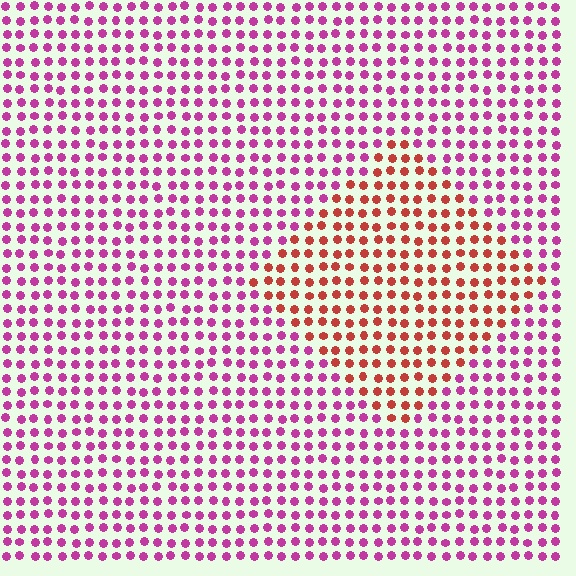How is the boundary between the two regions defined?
The boundary is defined purely by a slight shift in hue (about 48 degrees). Spacing, size, and orientation are identical on both sides.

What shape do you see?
I see a diamond.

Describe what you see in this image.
The image is filled with small magenta elements in a uniform arrangement. A diamond-shaped region is visible where the elements are tinted to a slightly different hue, forming a subtle color boundary.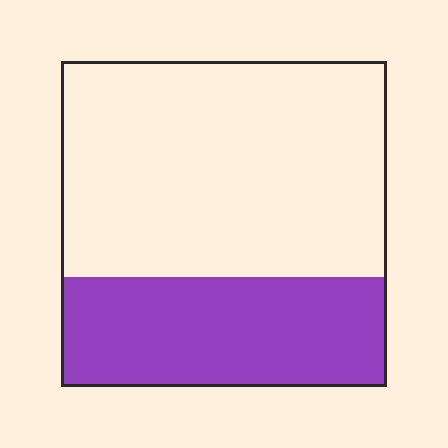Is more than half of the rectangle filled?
No.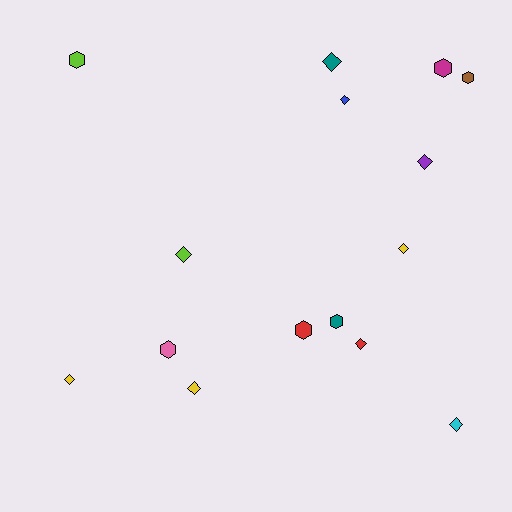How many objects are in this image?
There are 15 objects.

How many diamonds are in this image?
There are 9 diamonds.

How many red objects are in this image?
There are 2 red objects.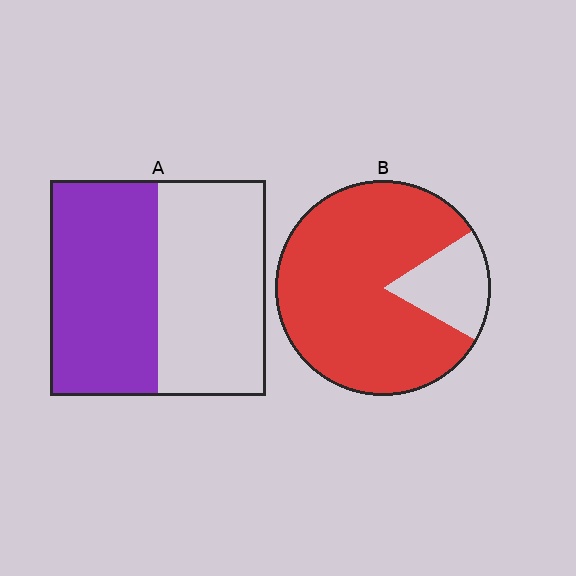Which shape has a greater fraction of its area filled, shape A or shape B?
Shape B.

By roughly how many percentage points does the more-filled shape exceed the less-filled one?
By roughly 35 percentage points (B over A).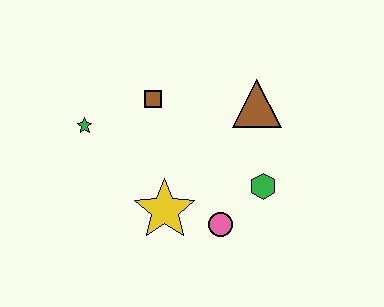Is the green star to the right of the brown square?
No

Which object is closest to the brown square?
The green star is closest to the brown square.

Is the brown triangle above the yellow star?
Yes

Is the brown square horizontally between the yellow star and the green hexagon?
No